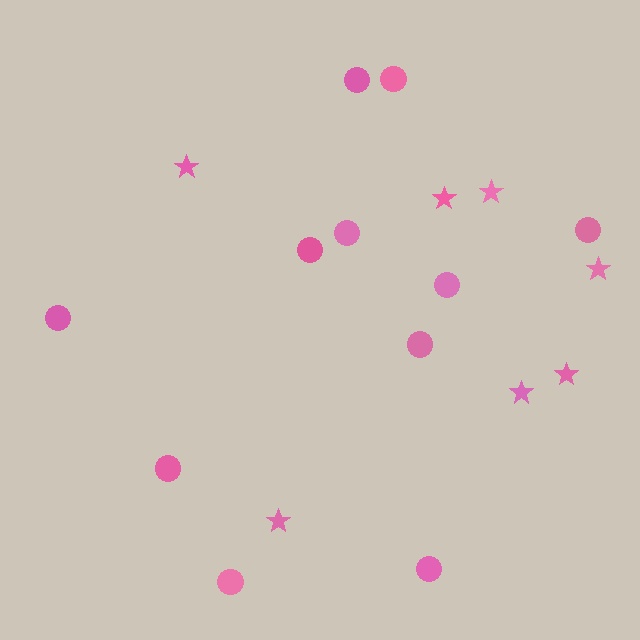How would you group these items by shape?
There are 2 groups: one group of circles (11) and one group of stars (7).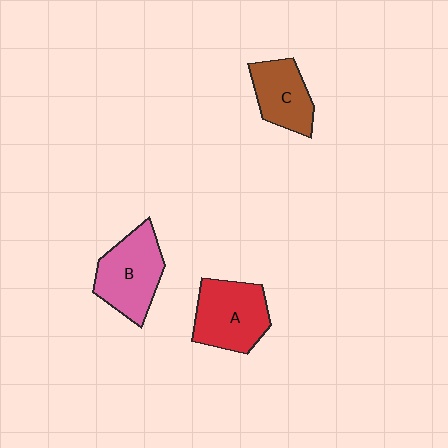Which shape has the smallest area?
Shape C (brown).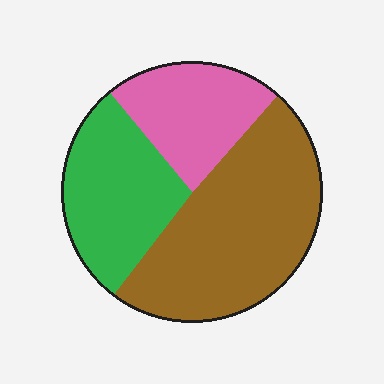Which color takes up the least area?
Pink, at roughly 25%.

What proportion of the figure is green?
Green takes up between a quarter and a half of the figure.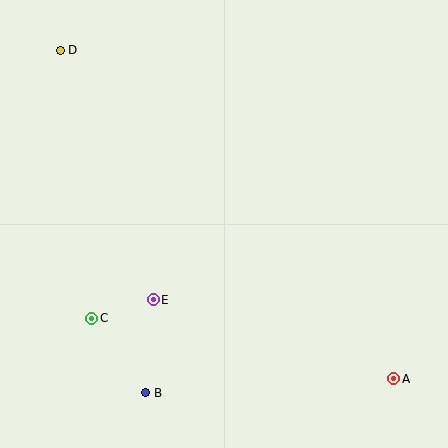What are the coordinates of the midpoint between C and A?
The midpoint between C and A is at (243, 349).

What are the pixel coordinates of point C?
Point C is at (92, 318).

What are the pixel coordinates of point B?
Point B is at (146, 393).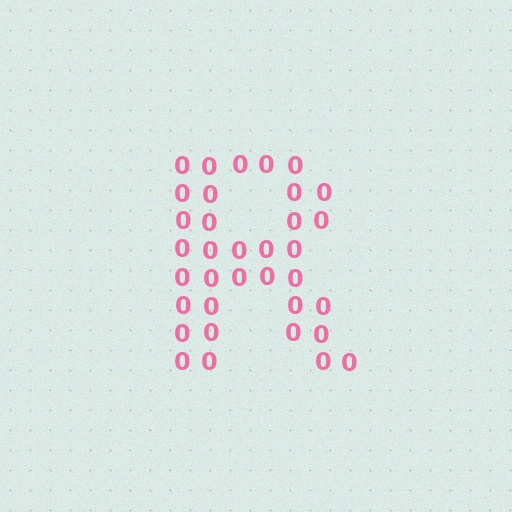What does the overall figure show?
The overall figure shows the letter R.